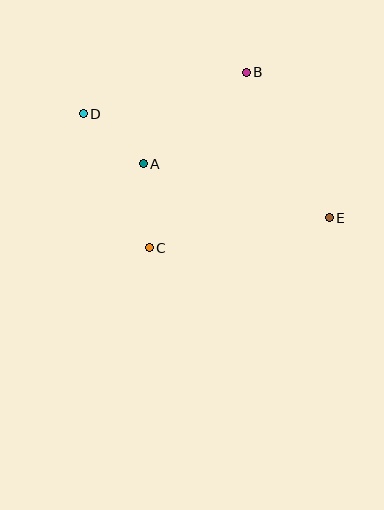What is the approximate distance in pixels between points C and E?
The distance between C and E is approximately 182 pixels.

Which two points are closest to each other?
Points A and D are closest to each other.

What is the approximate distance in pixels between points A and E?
The distance between A and E is approximately 194 pixels.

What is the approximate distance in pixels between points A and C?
The distance between A and C is approximately 84 pixels.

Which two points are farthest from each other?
Points D and E are farthest from each other.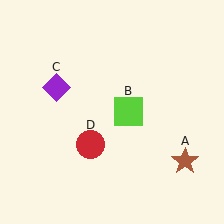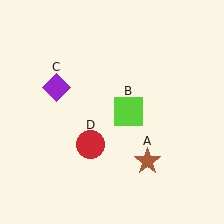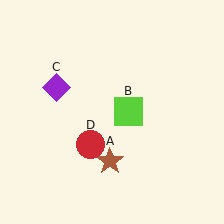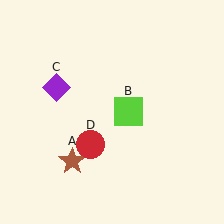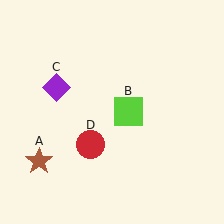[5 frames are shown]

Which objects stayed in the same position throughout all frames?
Lime square (object B) and purple diamond (object C) and red circle (object D) remained stationary.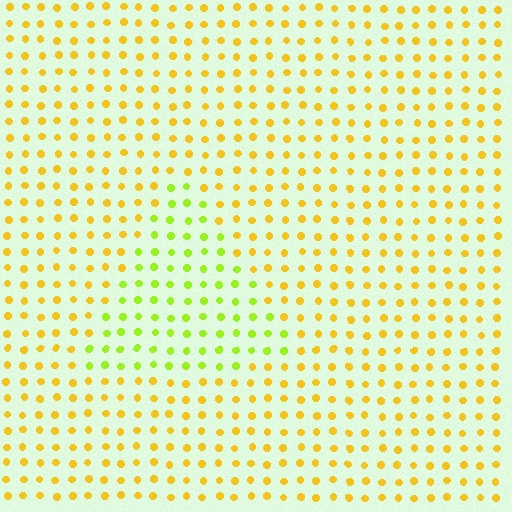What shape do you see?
I see a triangle.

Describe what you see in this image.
The image is filled with small yellow elements in a uniform arrangement. A triangle-shaped region is visible where the elements are tinted to a slightly different hue, forming a subtle color boundary.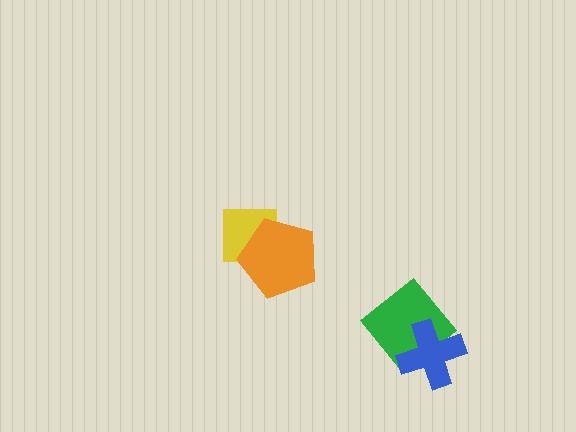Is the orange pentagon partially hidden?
No, no other shape covers it.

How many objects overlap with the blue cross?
1 object overlaps with the blue cross.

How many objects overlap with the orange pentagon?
1 object overlaps with the orange pentagon.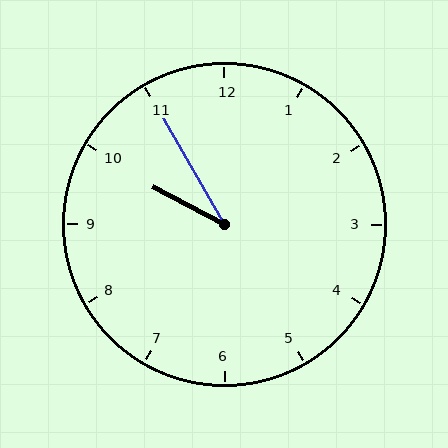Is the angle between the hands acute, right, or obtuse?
It is acute.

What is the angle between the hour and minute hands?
Approximately 32 degrees.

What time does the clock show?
9:55.